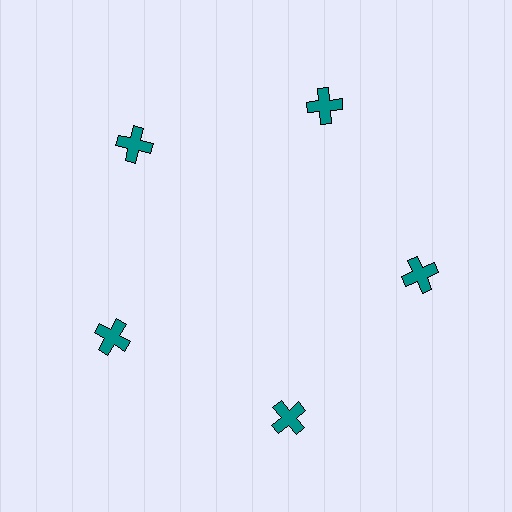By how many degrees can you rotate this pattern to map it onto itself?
The pattern maps onto itself every 72 degrees of rotation.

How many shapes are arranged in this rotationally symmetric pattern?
There are 5 shapes, arranged in 5 groups of 1.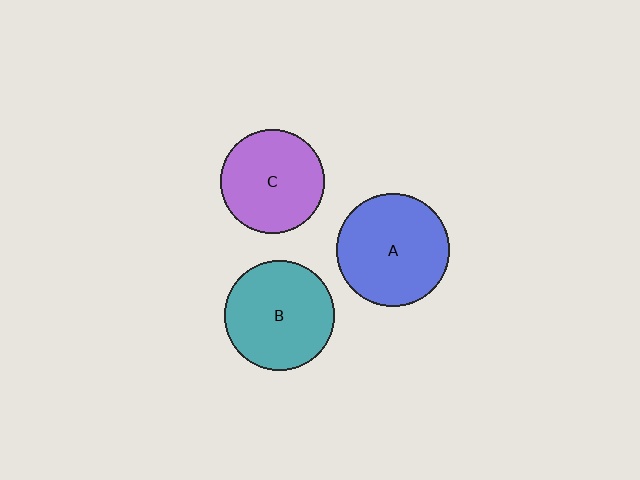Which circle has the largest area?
Circle A (blue).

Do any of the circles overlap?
No, none of the circles overlap.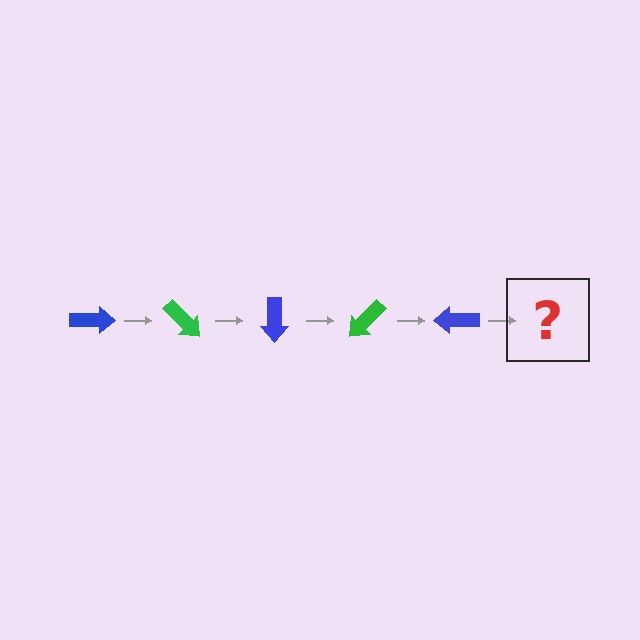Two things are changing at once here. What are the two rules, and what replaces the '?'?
The two rules are that it rotates 45 degrees each step and the color cycles through blue and green. The '?' should be a green arrow, rotated 225 degrees from the start.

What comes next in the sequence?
The next element should be a green arrow, rotated 225 degrees from the start.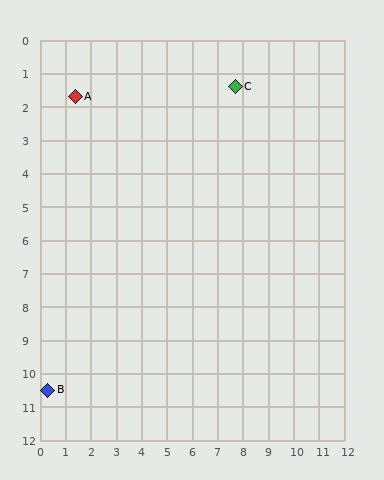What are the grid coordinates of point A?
Point A is at approximately (1.4, 1.7).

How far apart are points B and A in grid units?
Points B and A are about 8.9 grid units apart.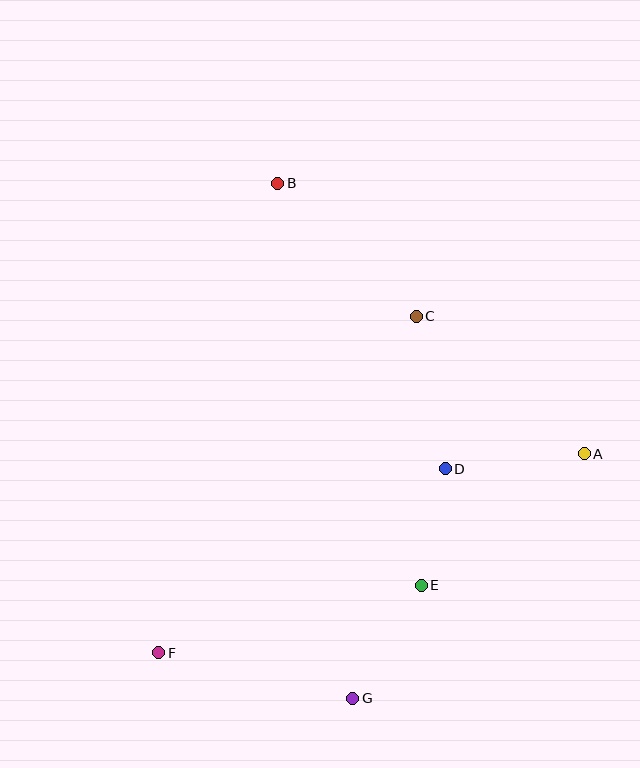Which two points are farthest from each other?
Points B and G are farthest from each other.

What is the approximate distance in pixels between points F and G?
The distance between F and G is approximately 200 pixels.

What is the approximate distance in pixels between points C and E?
The distance between C and E is approximately 269 pixels.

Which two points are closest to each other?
Points D and E are closest to each other.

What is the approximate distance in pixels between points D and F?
The distance between D and F is approximately 340 pixels.